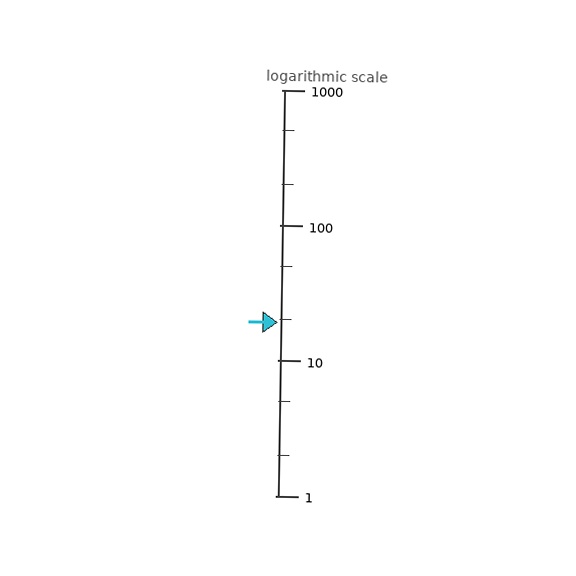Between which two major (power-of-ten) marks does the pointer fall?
The pointer is between 10 and 100.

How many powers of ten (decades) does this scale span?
The scale spans 3 decades, from 1 to 1000.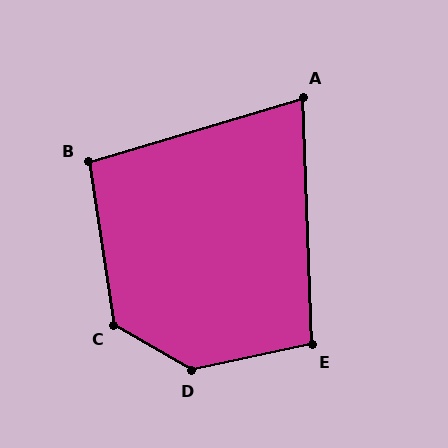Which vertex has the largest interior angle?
D, at approximately 138 degrees.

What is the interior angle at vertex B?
Approximately 98 degrees (obtuse).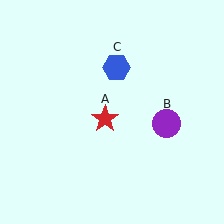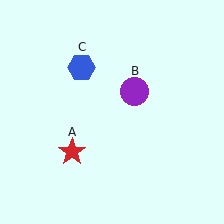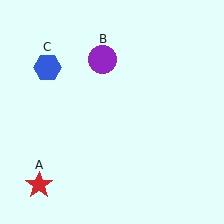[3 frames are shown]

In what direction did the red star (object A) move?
The red star (object A) moved down and to the left.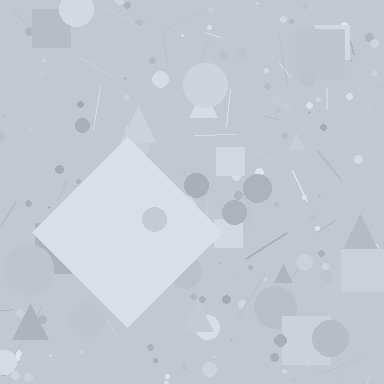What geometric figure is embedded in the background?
A diamond is embedded in the background.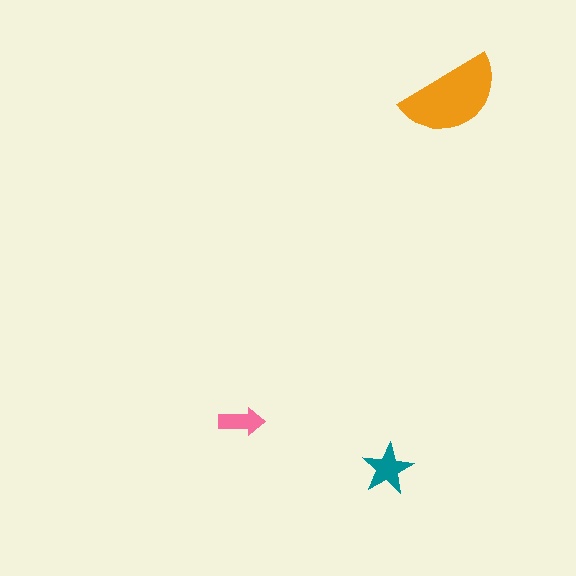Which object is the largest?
The orange semicircle.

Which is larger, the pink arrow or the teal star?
The teal star.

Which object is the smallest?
The pink arrow.